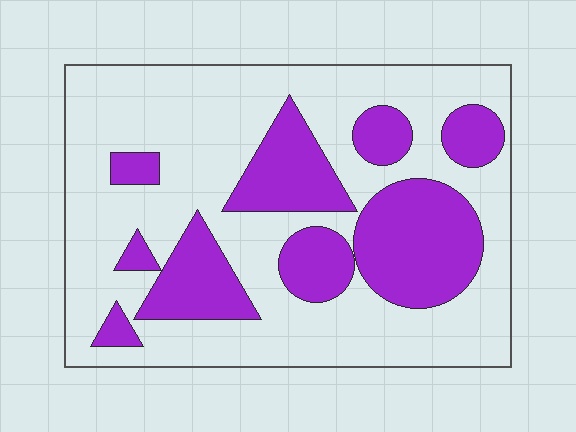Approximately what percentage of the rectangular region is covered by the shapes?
Approximately 30%.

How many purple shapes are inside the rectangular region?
9.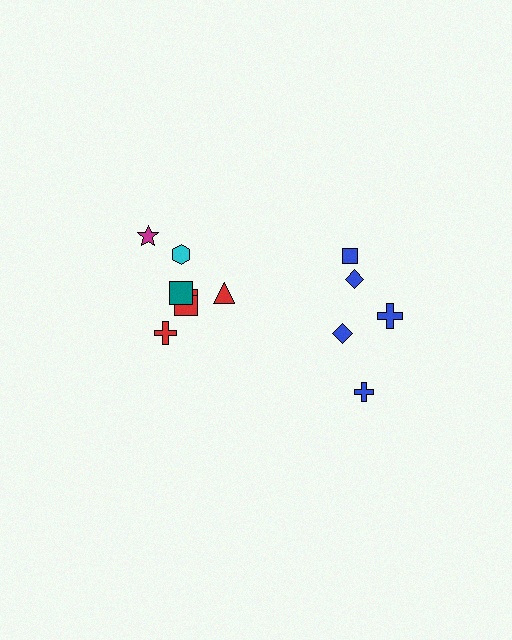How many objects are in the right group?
There are 5 objects.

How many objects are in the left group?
There are 7 objects.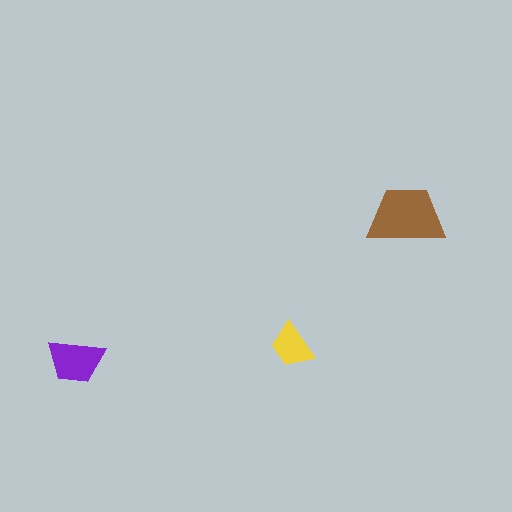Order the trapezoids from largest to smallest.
the brown one, the purple one, the yellow one.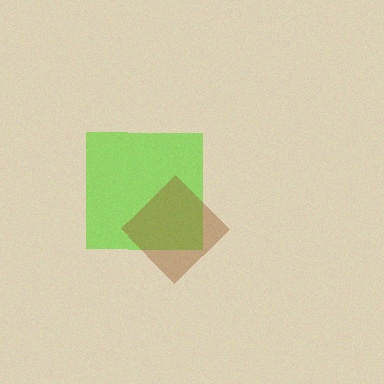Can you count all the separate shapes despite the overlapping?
Yes, there are 2 separate shapes.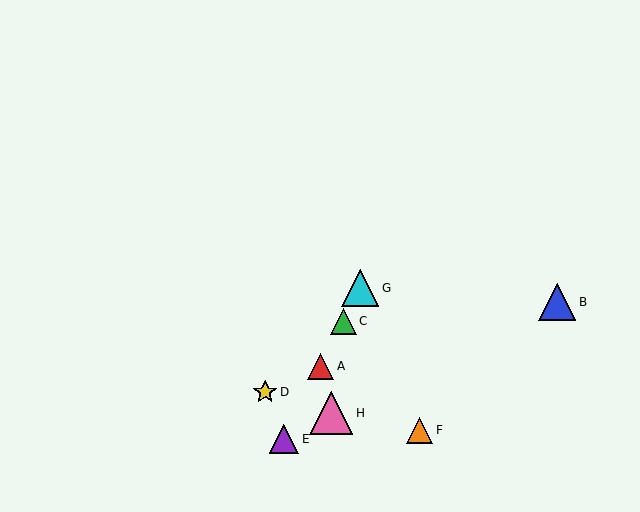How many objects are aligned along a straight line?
4 objects (A, C, E, G) are aligned along a straight line.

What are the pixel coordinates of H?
Object H is at (331, 413).